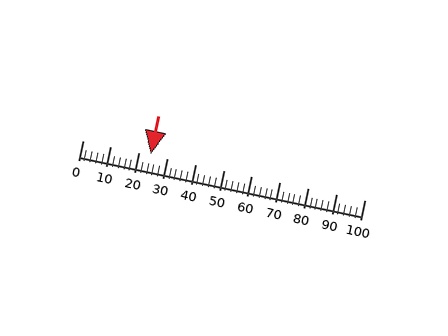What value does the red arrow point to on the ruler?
The red arrow points to approximately 24.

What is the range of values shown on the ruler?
The ruler shows values from 0 to 100.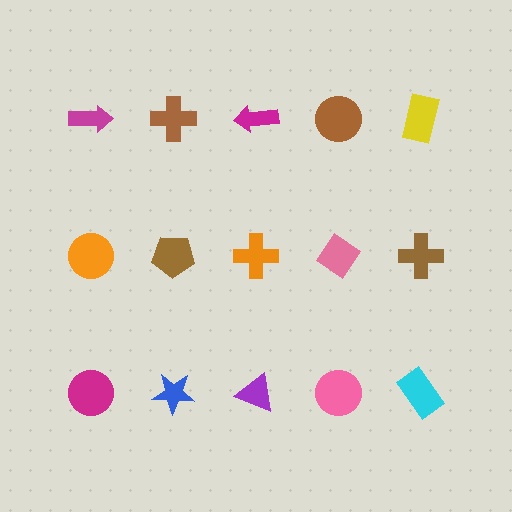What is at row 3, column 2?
A blue star.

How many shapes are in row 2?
5 shapes.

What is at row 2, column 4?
A pink diamond.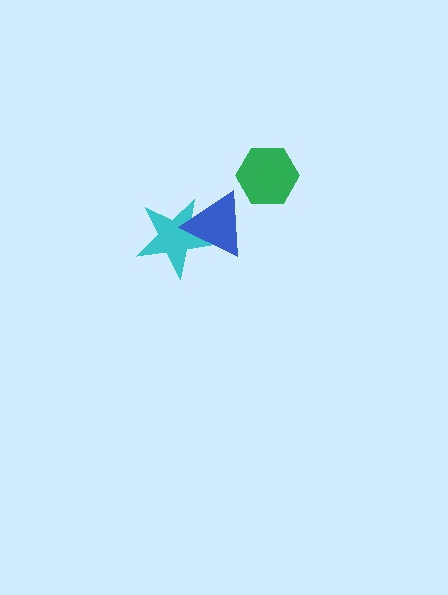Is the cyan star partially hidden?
Yes, it is partially covered by another shape.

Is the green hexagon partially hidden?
No, no other shape covers it.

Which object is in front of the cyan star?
The blue triangle is in front of the cyan star.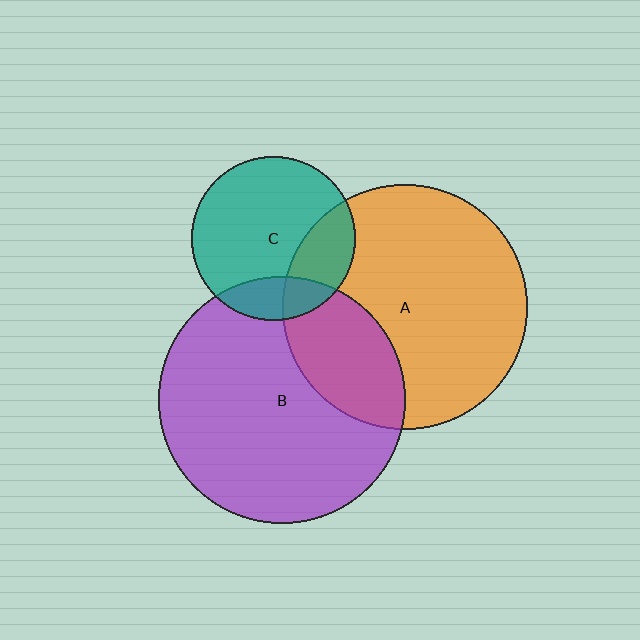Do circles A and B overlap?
Yes.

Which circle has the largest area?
Circle B (purple).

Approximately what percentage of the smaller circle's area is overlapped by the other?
Approximately 25%.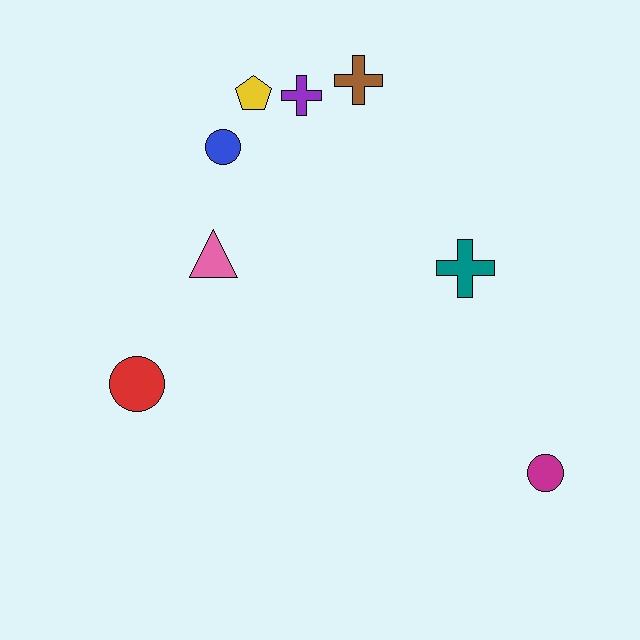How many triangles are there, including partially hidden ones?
There is 1 triangle.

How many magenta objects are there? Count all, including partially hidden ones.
There is 1 magenta object.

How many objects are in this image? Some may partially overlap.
There are 8 objects.